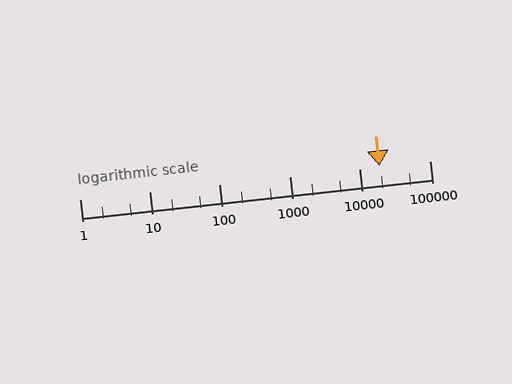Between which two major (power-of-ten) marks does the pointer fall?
The pointer is between 10000 and 100000.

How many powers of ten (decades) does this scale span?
The scale spans 5 decades, from 1 to 100000.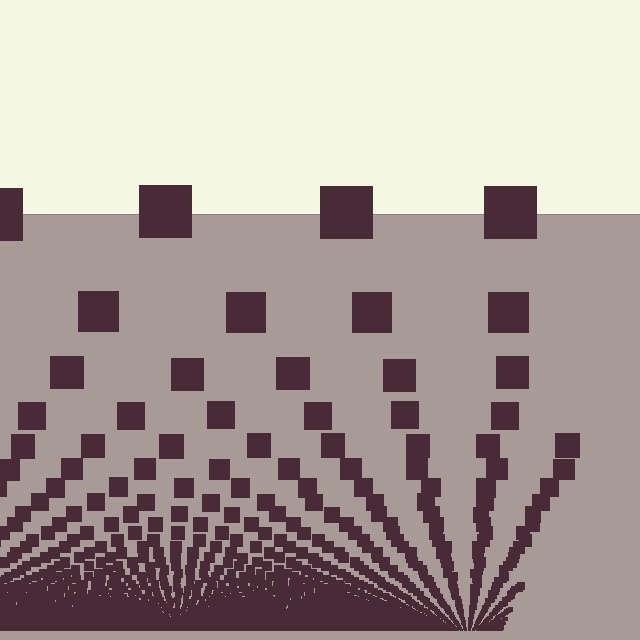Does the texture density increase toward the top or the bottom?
Density increases toward the bottom.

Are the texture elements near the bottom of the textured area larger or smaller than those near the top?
Smaller. The gradient is inverted — elements near the bottom are smaller and denser.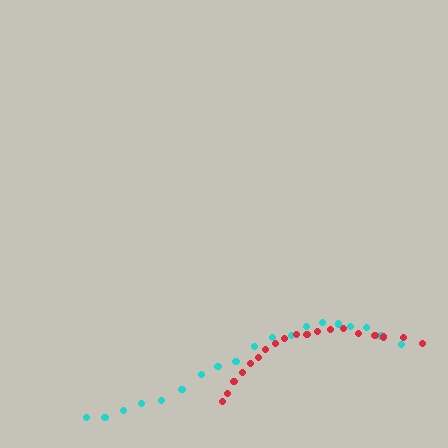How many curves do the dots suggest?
There are 2 distinct paths.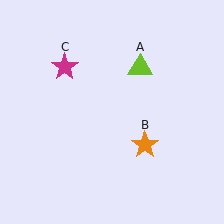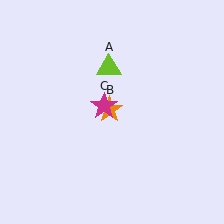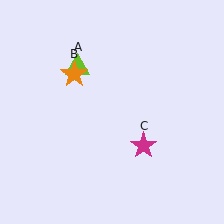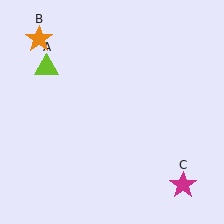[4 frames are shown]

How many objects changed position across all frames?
3 objects changed position: lime triangle (object A), orange star (object B), magenta star (object C).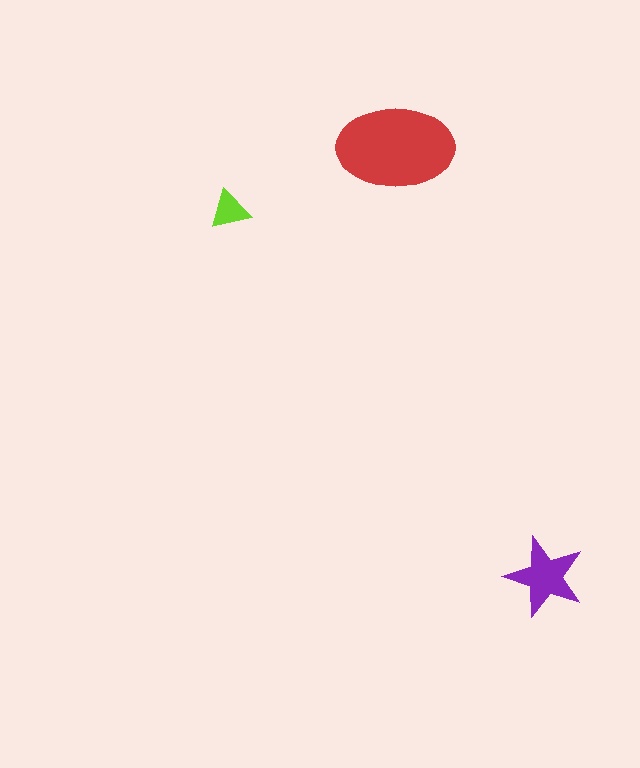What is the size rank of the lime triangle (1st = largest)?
3rd.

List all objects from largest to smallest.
The red ellipse, the purple star, the lime triangle.